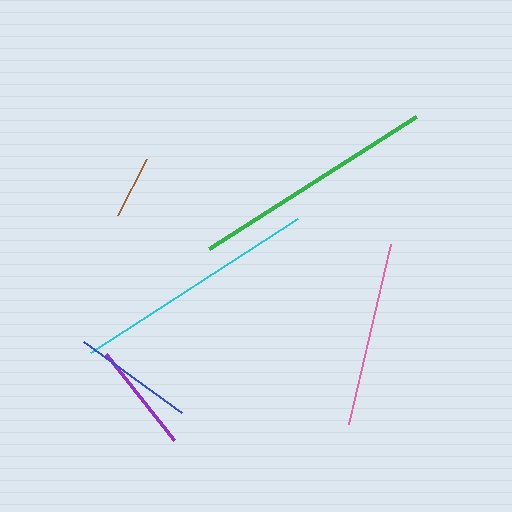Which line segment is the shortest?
The brown line is the shortest at approximately 63 pixels.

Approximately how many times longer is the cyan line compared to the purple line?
The cyan line is approximately 2.3 times the length of the purple line.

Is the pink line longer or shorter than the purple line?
The pink line is longer than the purple line.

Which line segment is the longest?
The cyan line is the longest at approximately 247 pixels.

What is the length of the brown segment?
The brown segment is approximately 63 pixels long.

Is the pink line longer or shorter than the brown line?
The pink line is longer than the brown line.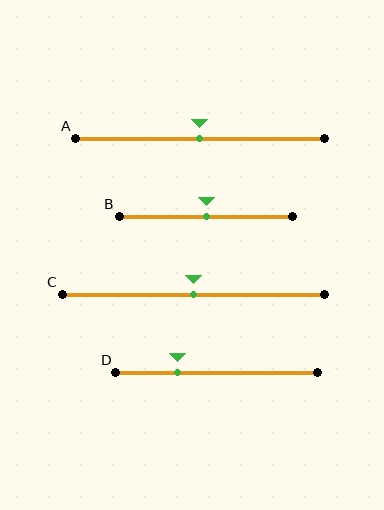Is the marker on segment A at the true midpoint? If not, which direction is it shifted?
Yes, the marker on segment A is at the true midpoint.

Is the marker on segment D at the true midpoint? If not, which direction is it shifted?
No, the marker on segment D is shifted to the left by about 19% of the segment length.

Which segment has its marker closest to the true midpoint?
Segment A has its marker closest to the true midpoint.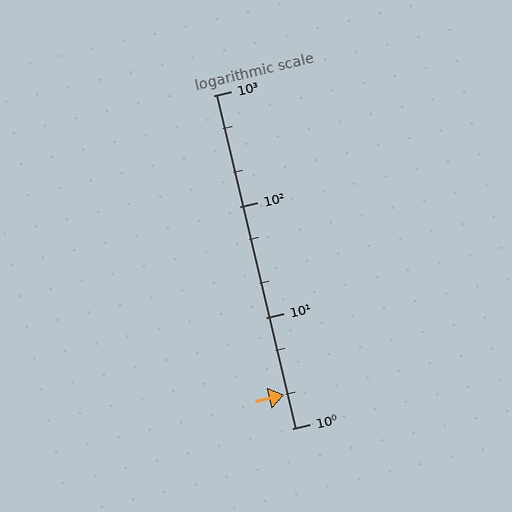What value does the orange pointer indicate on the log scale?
The pointer indicates approximately 2.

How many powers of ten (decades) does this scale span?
The scale spans 3 decades, from 1 to 1000.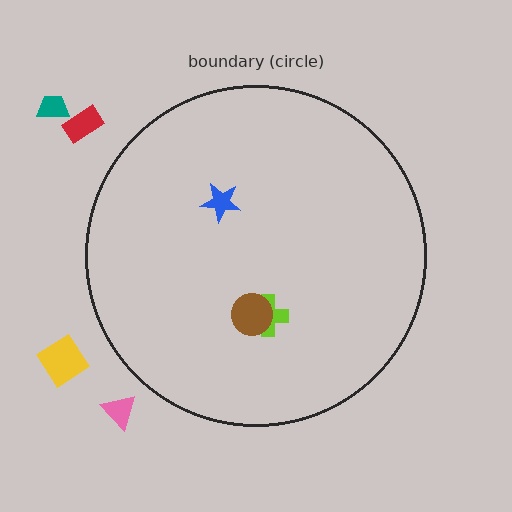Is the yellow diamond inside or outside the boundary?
Outside.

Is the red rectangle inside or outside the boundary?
Outside.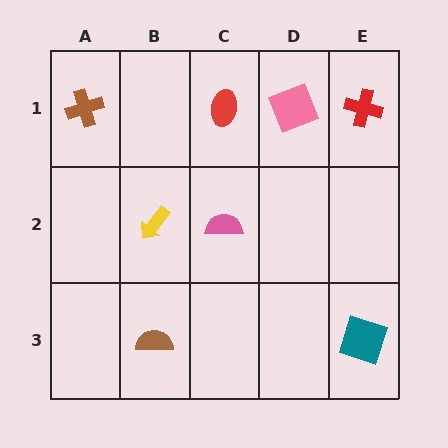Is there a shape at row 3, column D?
No, that cell is empty.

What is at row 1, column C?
A red ellipse.